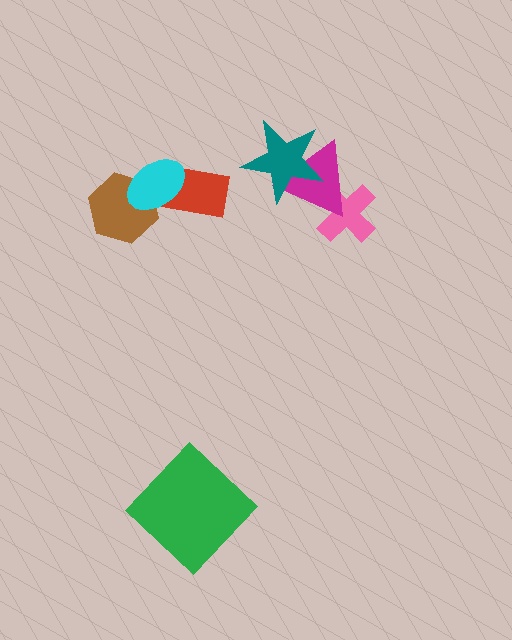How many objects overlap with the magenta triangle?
2 objects overlap with the magenta triangle.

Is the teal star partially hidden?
No, no other shape covers it.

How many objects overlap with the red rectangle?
1 object overlaps with the red rectangle.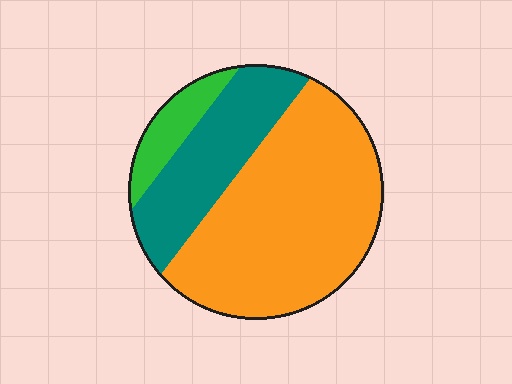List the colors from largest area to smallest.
From largest to smallest: orange, teal, green.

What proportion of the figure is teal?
Teal takes up about one quarter (1/4) of the figure.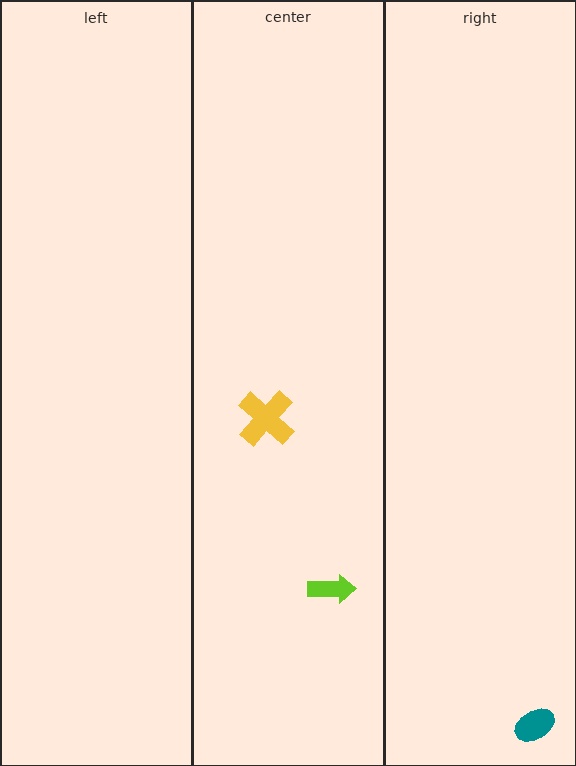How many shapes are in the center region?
2.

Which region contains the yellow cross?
The center region.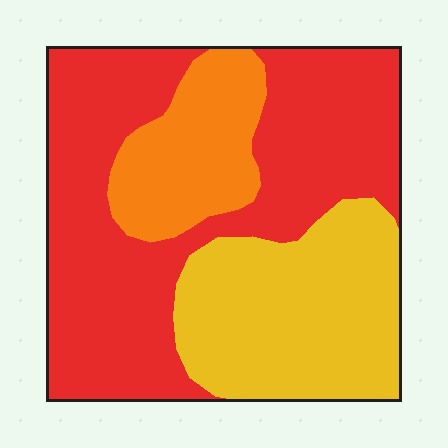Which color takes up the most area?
Red, at roughly 55%.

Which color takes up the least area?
Orange, at roughly 15%.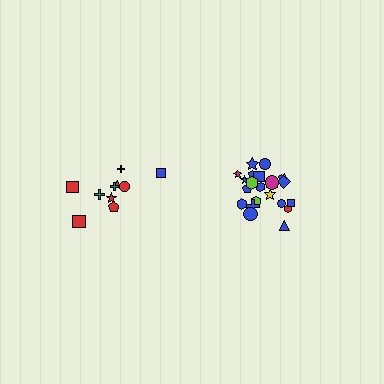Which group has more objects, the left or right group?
The right group.